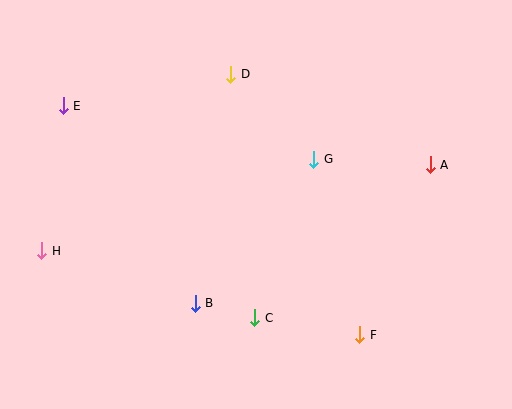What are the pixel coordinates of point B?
Point B is at (195, 303).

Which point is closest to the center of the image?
Point G at (313, 159) is closest to the center.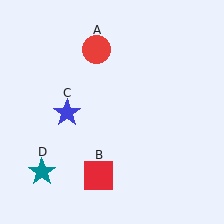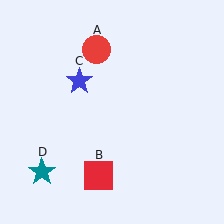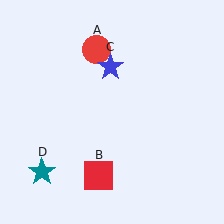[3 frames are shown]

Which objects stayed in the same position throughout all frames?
Red circle (object A) and red square (object B) and teal star (object D) remained stationary.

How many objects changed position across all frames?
1 object changed position: blue star (object C).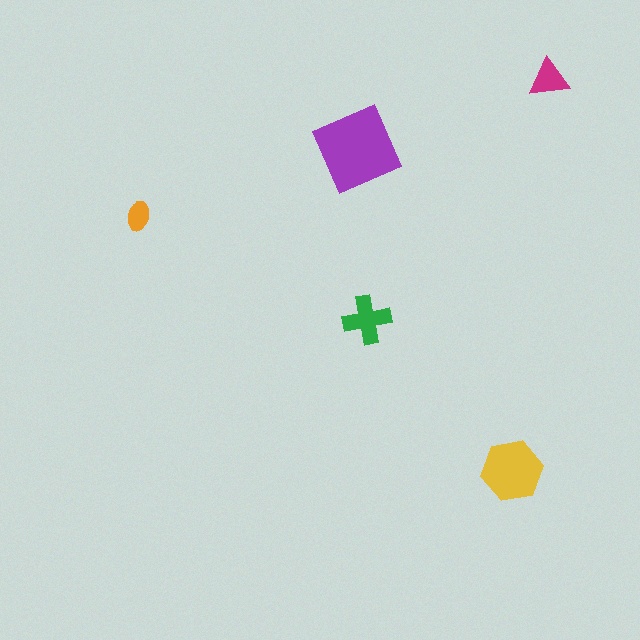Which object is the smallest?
The orange ellipse.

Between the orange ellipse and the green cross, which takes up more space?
The green cross.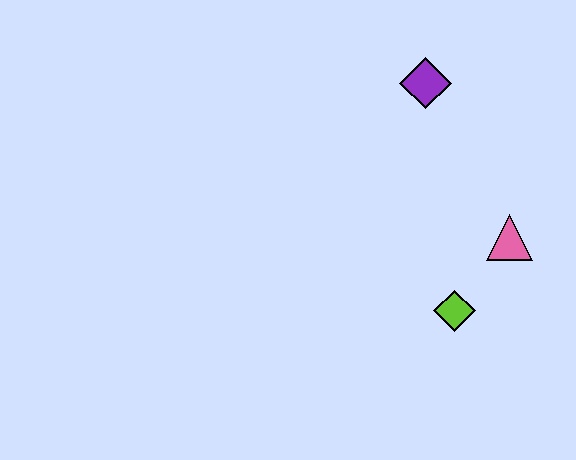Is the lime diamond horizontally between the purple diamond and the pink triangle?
Yes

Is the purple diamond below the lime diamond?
No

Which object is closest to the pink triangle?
The lime diamond is closest to the pink triangle.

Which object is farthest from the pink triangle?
The purple diamond is farthest from the pink triangle.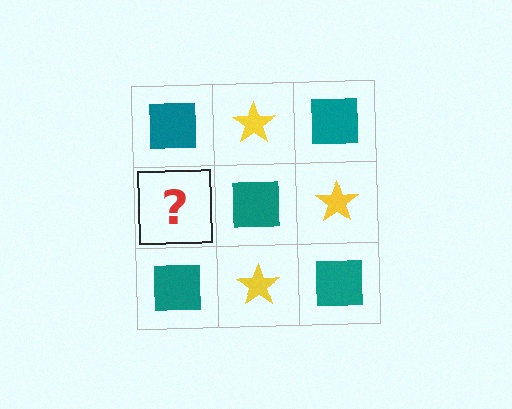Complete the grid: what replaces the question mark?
The question mark should be replaced with a yellow star.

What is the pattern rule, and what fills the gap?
The rule is that it alternates teal square and yellow star in a checkerboard pattern. The gap should be filled with a yellow star.